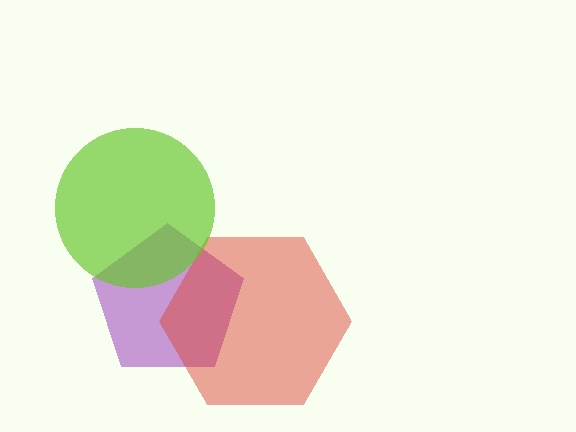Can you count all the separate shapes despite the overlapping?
Yes, there are 3 separate shapes.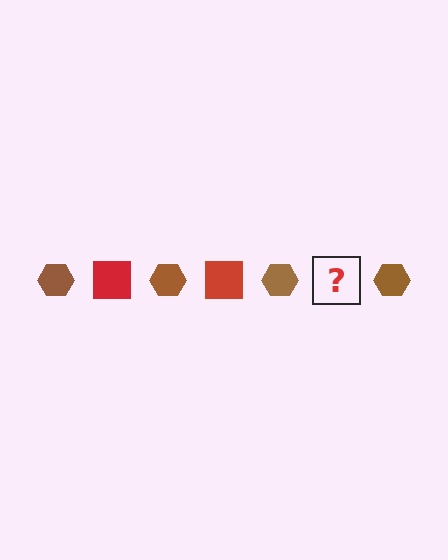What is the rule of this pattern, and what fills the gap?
The rule is that the pattern alternates between brown hexagon and red square. The gap should be filled with a red square.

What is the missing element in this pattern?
The missing element is a red square.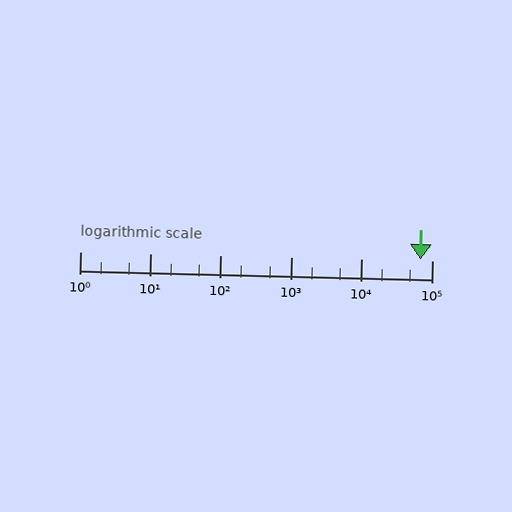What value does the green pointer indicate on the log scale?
The pointer indicates approximately 68000.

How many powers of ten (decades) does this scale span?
The scale spans 5 decades, from 1 to 100000.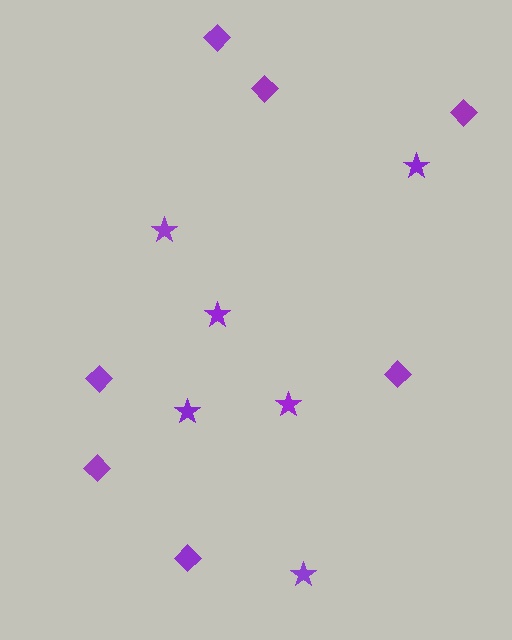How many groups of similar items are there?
There are 2 groups: one group of stars (6) and one group of diamonds (7).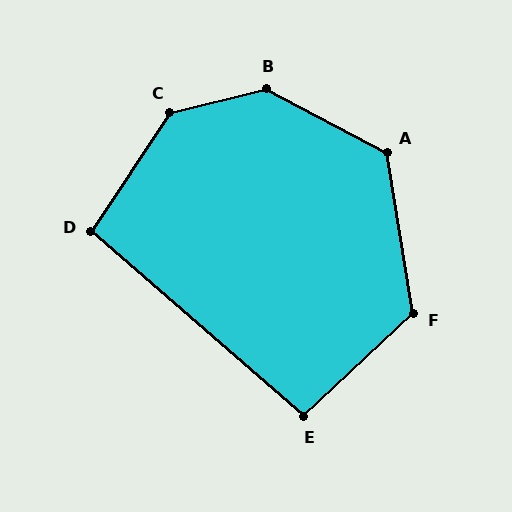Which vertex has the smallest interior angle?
E, at approximately 96 degrees.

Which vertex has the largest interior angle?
B, at approximately 139 degrees.